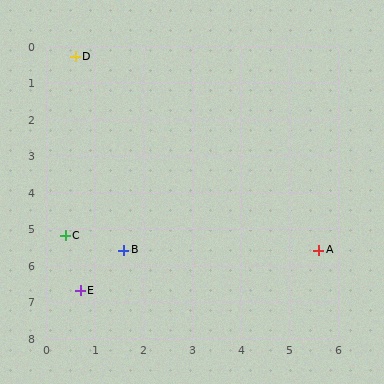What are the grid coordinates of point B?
Point B is at approximately (1.6, 5.6).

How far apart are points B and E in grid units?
Points B and E are about 1.4 grid units apart.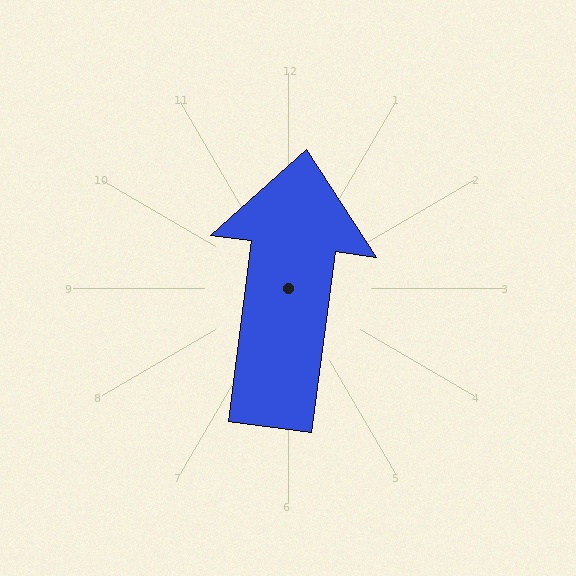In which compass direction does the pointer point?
North.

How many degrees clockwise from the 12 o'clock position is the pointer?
Approximately 7 degrees.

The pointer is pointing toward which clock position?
Roughly 12 o'clock.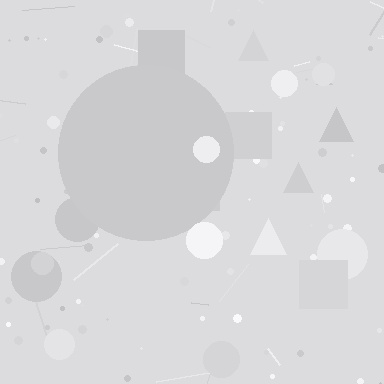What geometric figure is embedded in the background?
A circle is embedded in the background.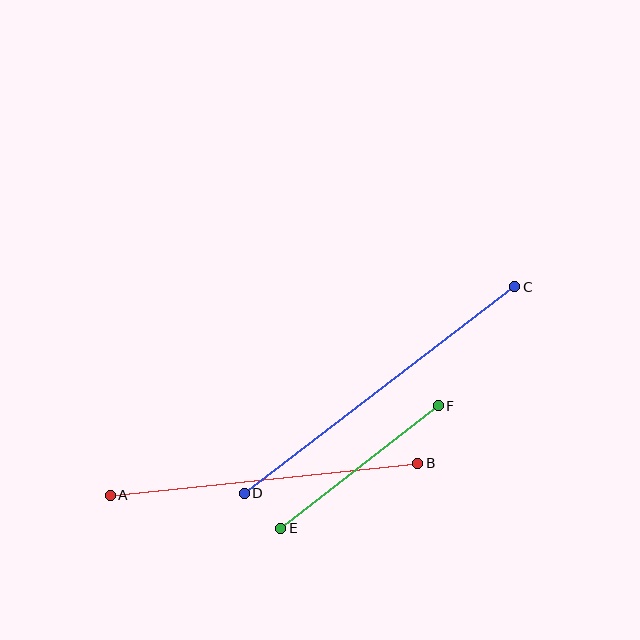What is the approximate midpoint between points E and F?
The midpoint is at approximately (360, 467) pixels.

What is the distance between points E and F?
The distance is approximately 199 pixels.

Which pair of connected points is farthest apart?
Points C and D are farthest apart.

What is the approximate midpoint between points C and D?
The midpoint is at approximately (380, 390) pixels.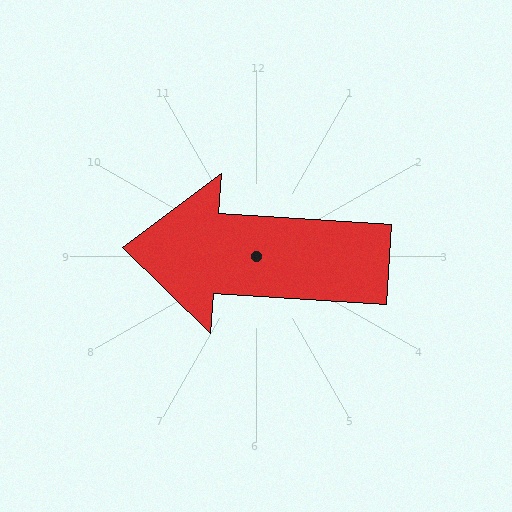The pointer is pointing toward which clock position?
Roughly 9 o'clock.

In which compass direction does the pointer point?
West.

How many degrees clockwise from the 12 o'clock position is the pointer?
Approximately 274 degrees.